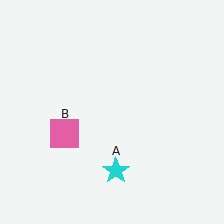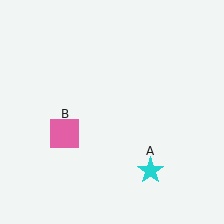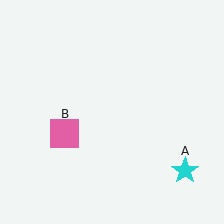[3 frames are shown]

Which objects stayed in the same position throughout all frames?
Pink square (object B) remained stationary.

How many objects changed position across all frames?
1 object changed position: cyan star (object A).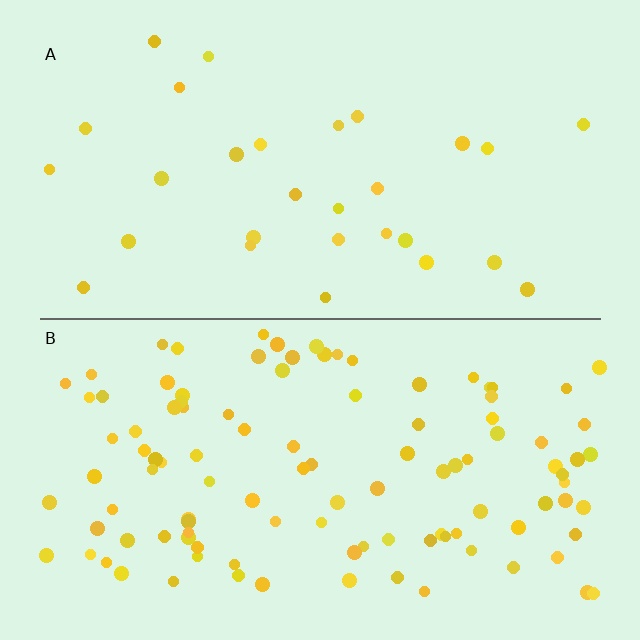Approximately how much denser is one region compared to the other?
Approximately 3.7× — region B over region A.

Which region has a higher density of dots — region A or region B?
B (the bottom).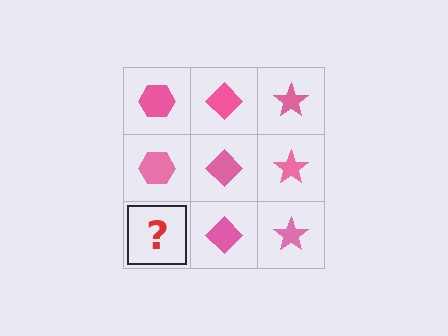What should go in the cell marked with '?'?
The missing cell should contain a pink hexagon.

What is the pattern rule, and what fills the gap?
The rule is that each column has a consistent shape. The gap should be filled with a pink hexagon.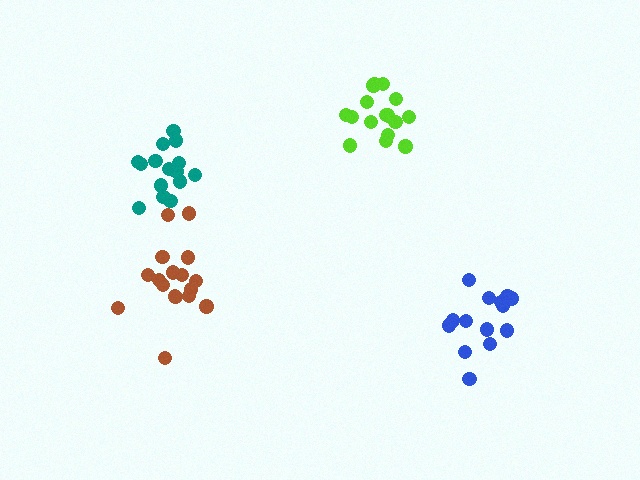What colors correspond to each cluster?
The clusters are colored: teal, lime, brown, blue.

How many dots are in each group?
Group 1: 16 dots, Group 2: 16 dots, Group 3: 17 dots, Group 4: 14 dots (63 total).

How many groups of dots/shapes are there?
There are 4 groups.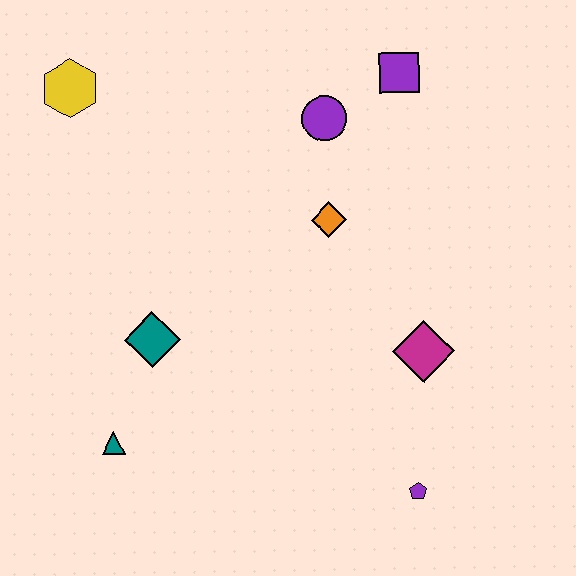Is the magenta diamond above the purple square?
No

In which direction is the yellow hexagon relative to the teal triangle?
The yellow hexagon is above the teal triangle.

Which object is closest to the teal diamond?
The teal triangle is closest to the teal diamond.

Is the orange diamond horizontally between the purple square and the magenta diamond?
No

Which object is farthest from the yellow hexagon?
The purple pentagon is farthest from the yellow hexagon.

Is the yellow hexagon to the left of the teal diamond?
Yes